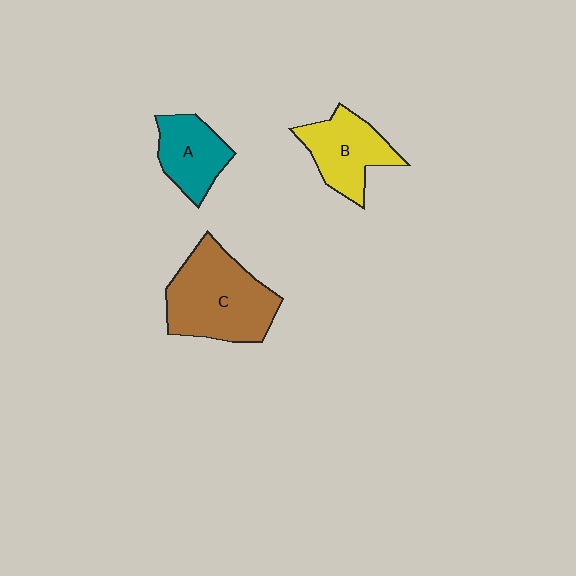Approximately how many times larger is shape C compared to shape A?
Approximately 1.8 times.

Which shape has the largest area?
Shape C (brown).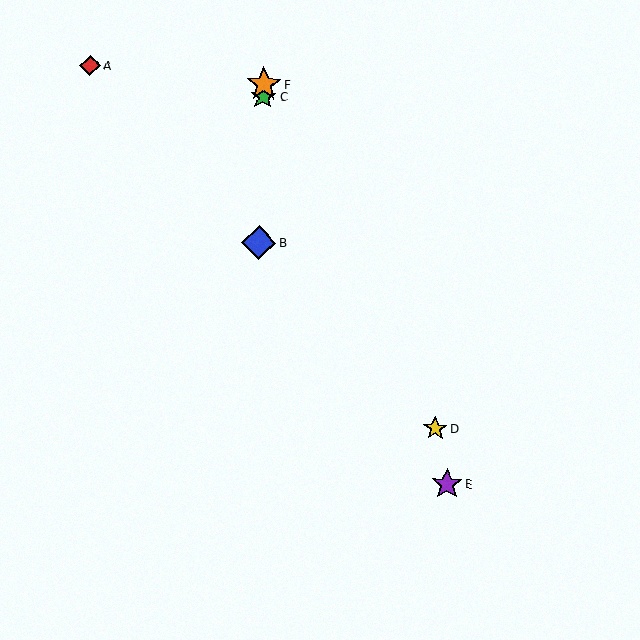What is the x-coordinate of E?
Object E is at x≈447.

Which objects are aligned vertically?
Objects B, C, F are aligned vertically.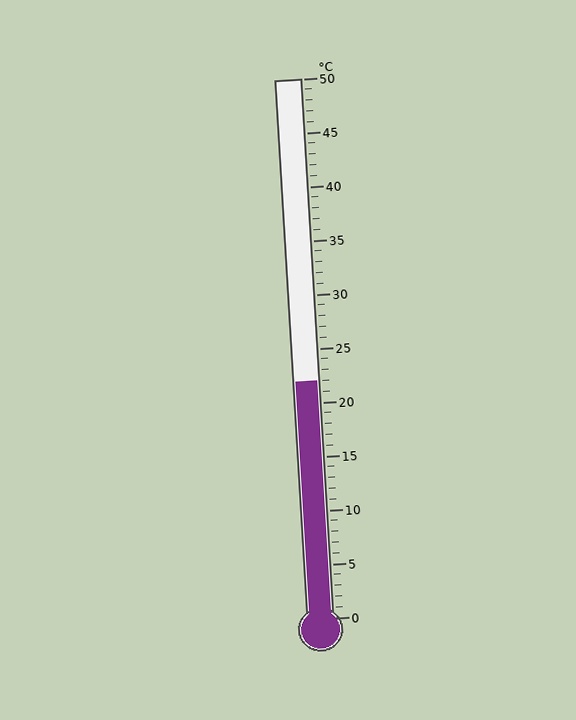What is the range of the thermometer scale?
The thermometer scale ranges from 0°C to 50°C.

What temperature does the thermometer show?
The thermometer shows approximately 22°C.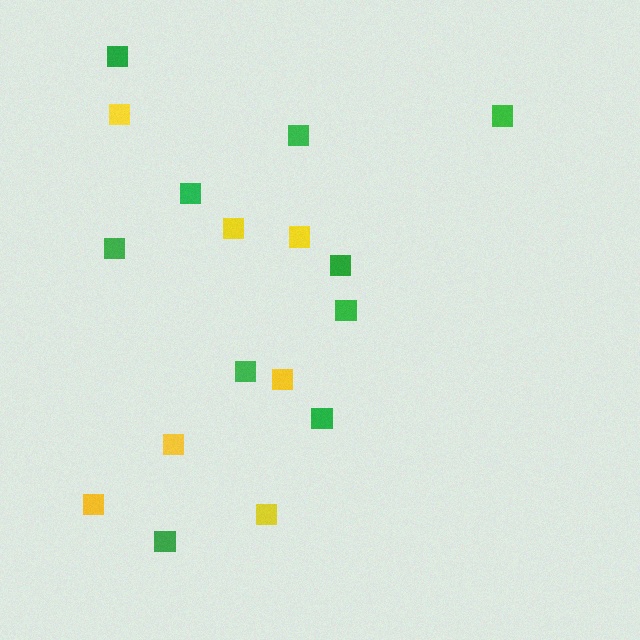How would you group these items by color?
There are 2 groups: one group of green squares (10) and one group of yellow squares (7).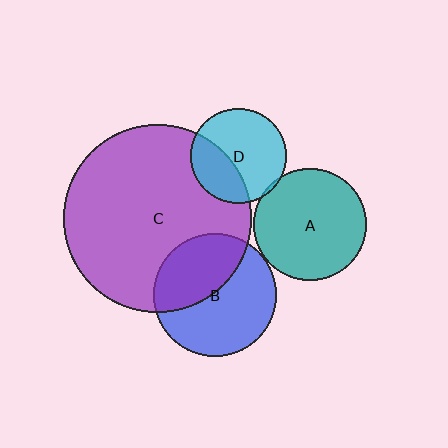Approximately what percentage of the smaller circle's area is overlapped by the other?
Approximately 40%.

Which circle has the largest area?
Circle C (purple).